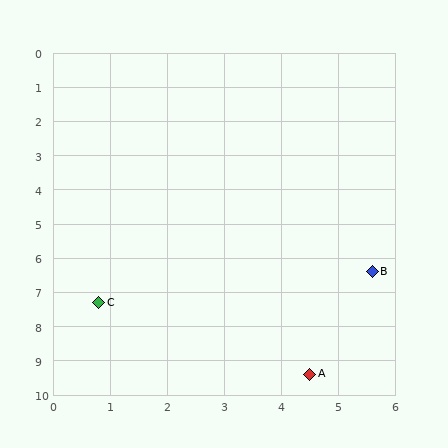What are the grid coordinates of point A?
Point A is at approximately (4.5, 9.4).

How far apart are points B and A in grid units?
Points B and A are about 3.2 grid units apart.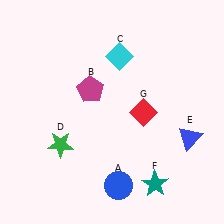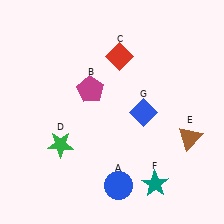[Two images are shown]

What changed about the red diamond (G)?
In Image 1, G is red. In Image 2, it changed to blue.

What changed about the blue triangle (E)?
In Image 1, E is blue. In Image 2, it changed to brown.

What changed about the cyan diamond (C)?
In Image 1, C is cyan. In Image 2, it changed to red.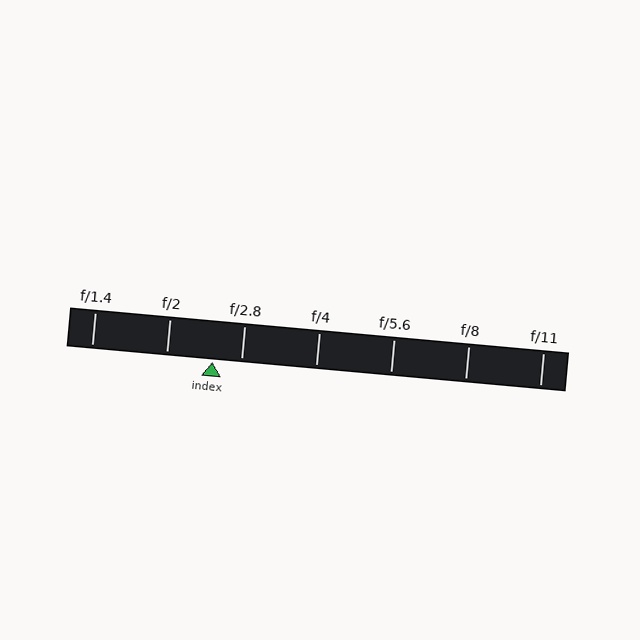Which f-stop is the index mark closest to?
The index mark is closest to f/2.8.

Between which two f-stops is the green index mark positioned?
The index mark is between f/2 and f/2.8.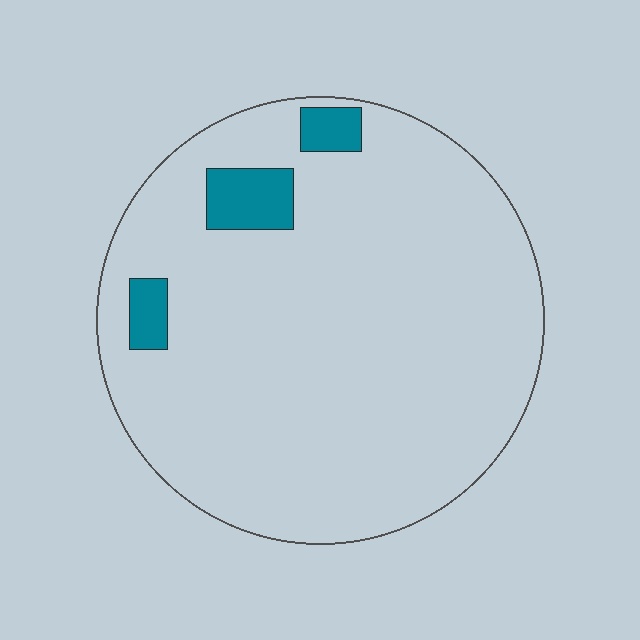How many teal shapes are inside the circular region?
3.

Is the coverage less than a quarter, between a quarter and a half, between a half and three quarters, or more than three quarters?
Less than a quarter.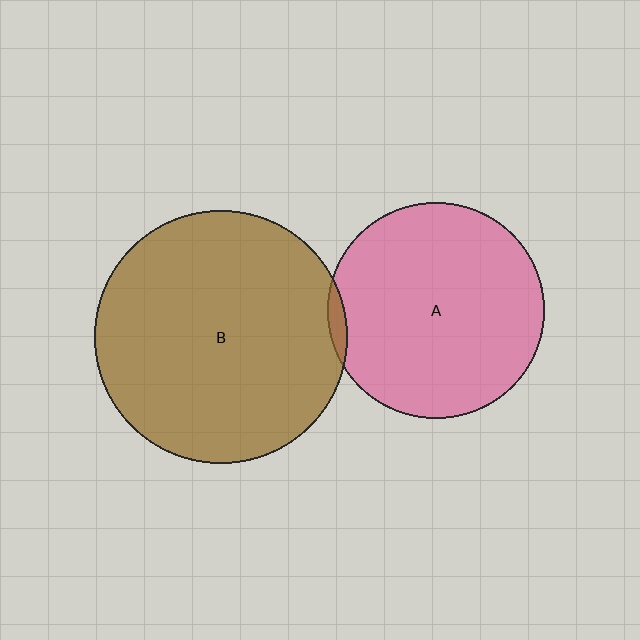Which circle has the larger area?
Circle B (brown).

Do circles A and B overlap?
Yes.